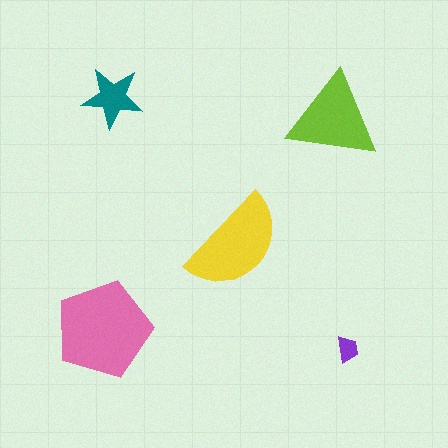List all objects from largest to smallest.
The pink pentagon, the yellow semicircle, the lime triangle, the teal star, the purple trapezoid.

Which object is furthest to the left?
The pink pentagon is leftmost.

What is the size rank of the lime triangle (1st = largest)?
3rd.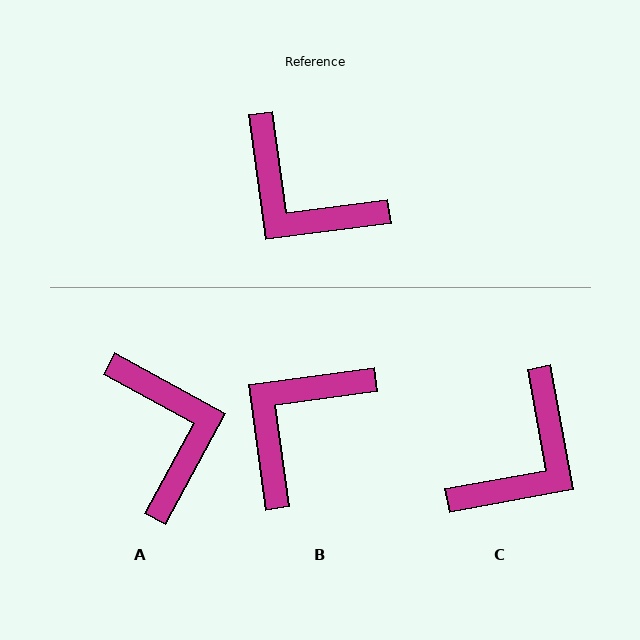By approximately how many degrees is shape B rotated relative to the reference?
Approximately 90 degrees clockwise.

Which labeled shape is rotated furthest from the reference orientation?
A, about 144 degrees away.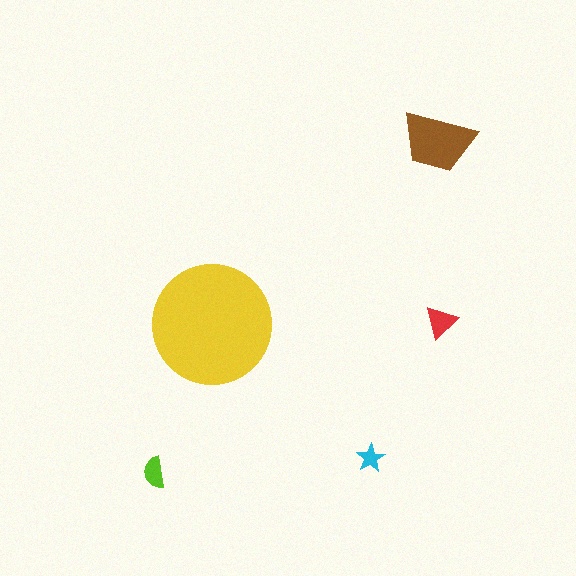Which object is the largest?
The yellow circle.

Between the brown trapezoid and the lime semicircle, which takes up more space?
The brown trapezoid.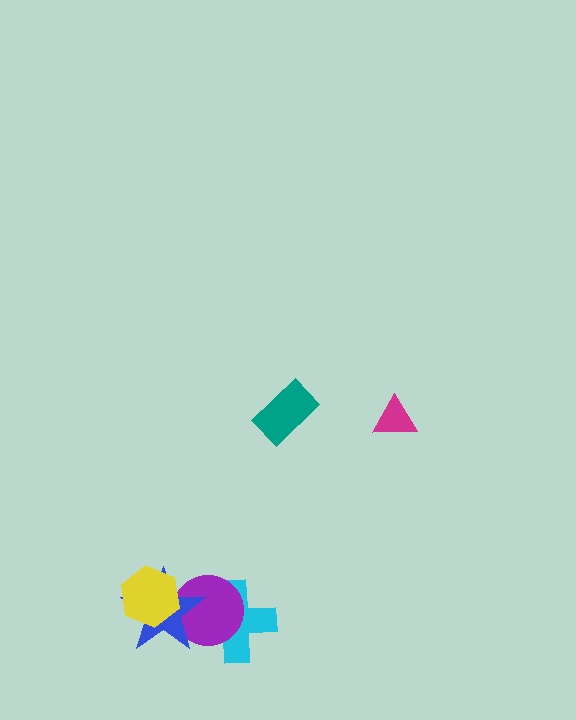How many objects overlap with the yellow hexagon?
2 objects overlap with the yellow hexagon.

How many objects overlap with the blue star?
3 objects overlap with the blue star.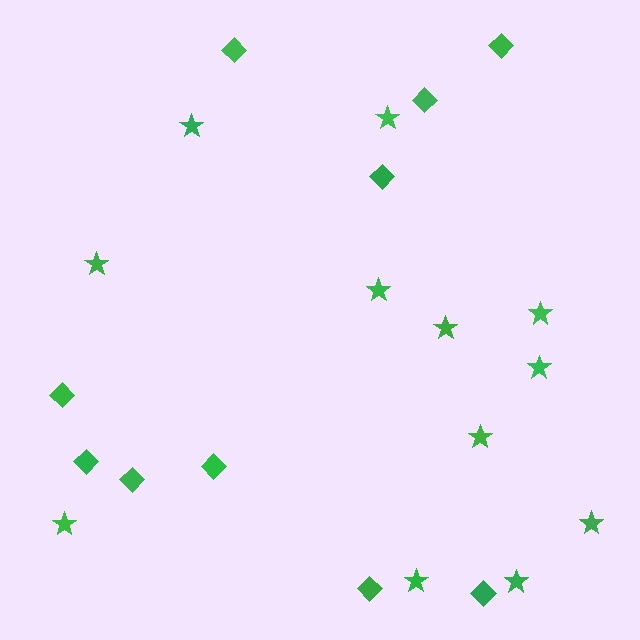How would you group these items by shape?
There are 2 groups: one group of diamonds (10) and one group of stars (12).